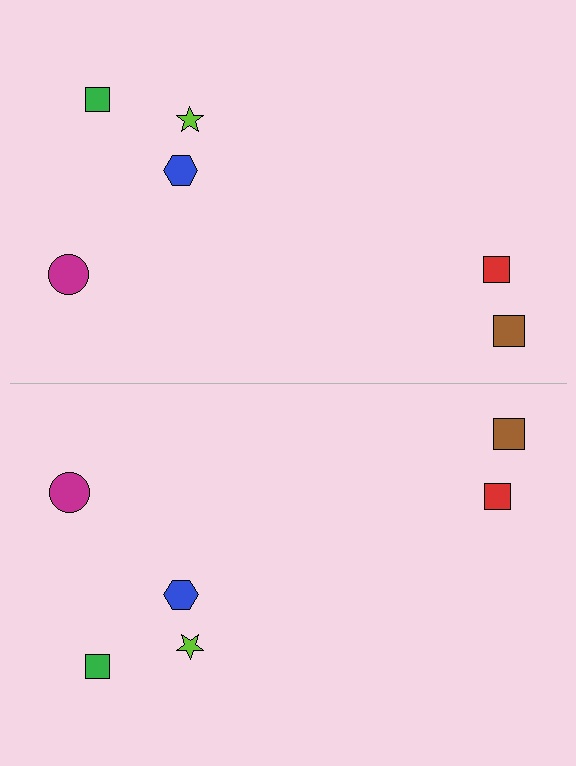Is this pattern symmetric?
Yes, this pattern has bilateral (reflection) symmetry.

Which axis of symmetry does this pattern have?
The pattern has a horizontal axis of symmetry running through the center of the image.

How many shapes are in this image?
There are 12 shapes in this image.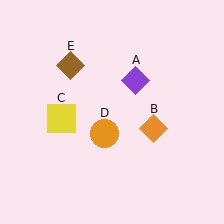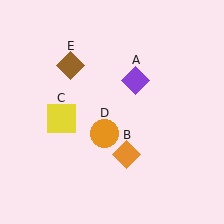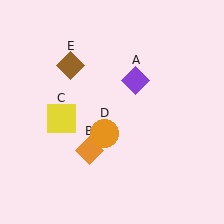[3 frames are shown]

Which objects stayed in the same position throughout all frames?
Purple diamond (object A) and yellow square (object C) and orange circle (object D) and brown diamond (object E) remained stationary.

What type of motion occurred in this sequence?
The orange diamond (object B) rotated clockwise around the center of the scene.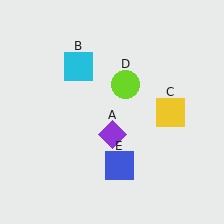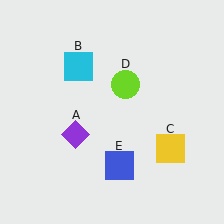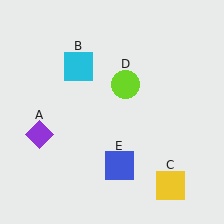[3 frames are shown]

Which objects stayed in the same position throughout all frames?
Cyan square (object B) and lime circle (object D) and blue square (object E) remained stationary.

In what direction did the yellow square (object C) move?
The yellow square (object C) moved down.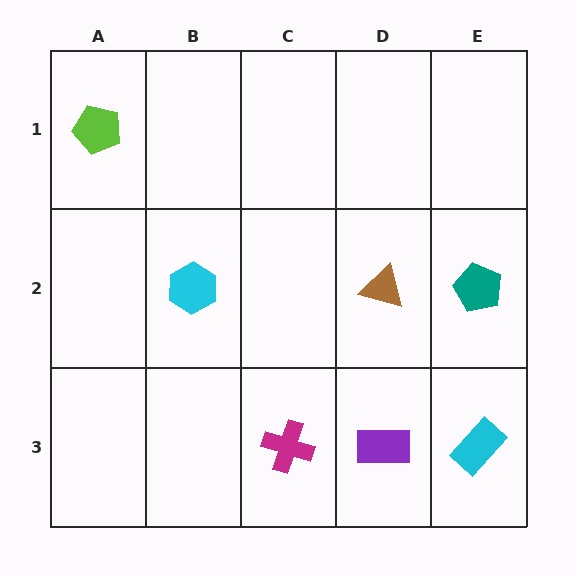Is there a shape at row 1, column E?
No, that cell is empty.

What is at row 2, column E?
A teal pentagon.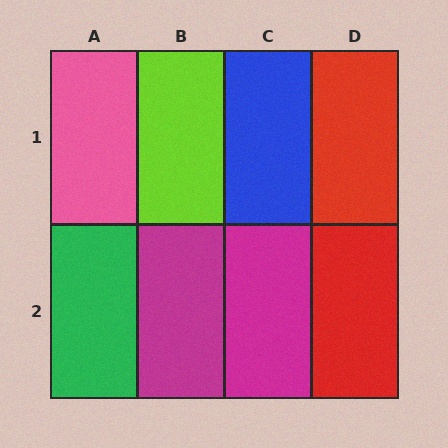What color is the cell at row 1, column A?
Pink.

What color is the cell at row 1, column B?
Lime.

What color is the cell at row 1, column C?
Blue.